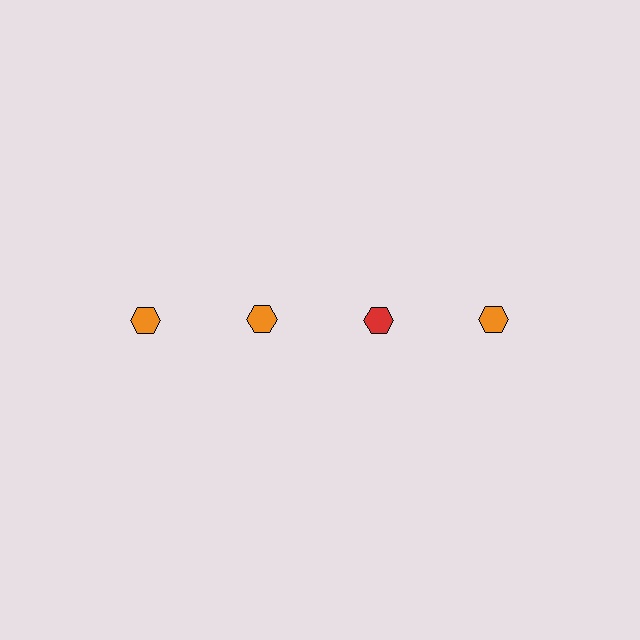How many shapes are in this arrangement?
There are 4 shapes arranged in a grid pattern.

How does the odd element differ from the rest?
It has a different color: red instead of orange.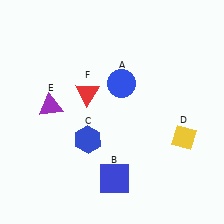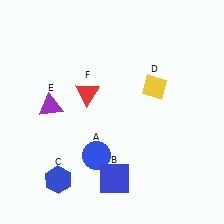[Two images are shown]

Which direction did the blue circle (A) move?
The blue circle (A) moved down.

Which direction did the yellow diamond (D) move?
The yellow diamond (D) moved up.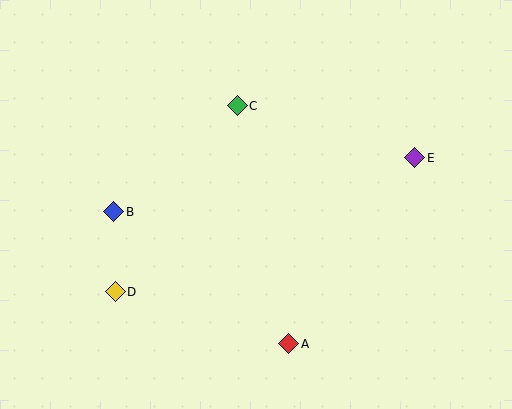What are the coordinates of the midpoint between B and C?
The midpoint between B and C is at (176, 159).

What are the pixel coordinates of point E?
Point E is at (415, 158).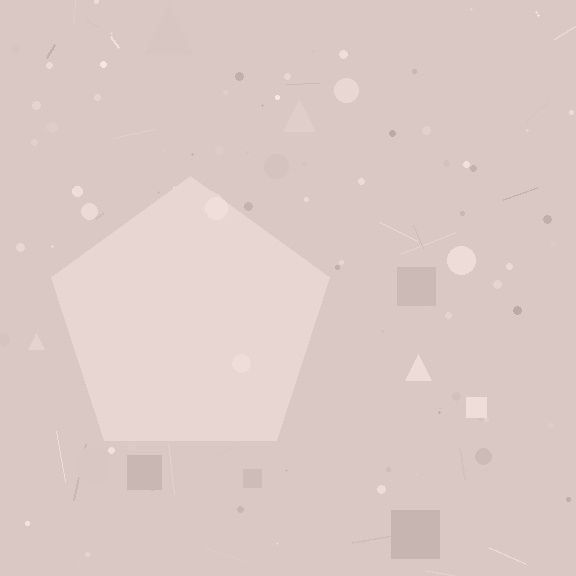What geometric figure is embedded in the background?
A pentagon is embedded in the background.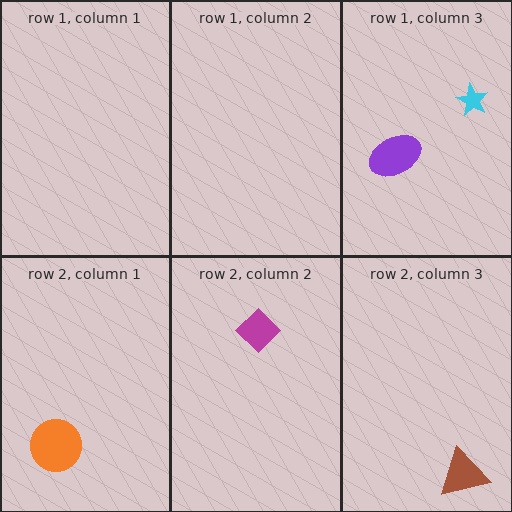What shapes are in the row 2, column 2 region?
The magenta diamond.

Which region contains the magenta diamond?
The row 2, column 2 region.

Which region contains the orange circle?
The row 2, column 1 region.